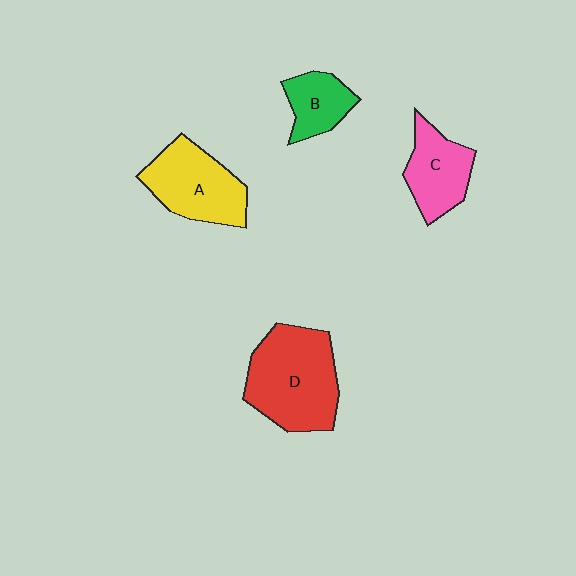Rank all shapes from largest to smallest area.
From largest to smallest: D (red), A (yellow), C (pink), B (green).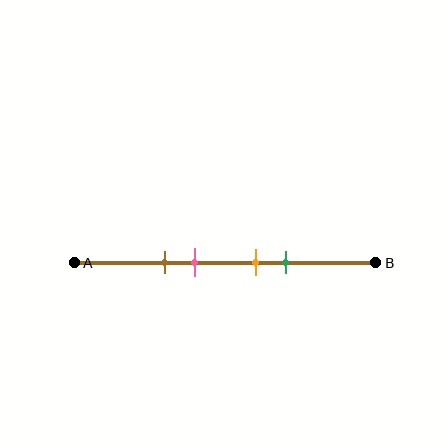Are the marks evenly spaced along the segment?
No, the marks are not evenly spaced.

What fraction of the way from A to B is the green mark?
The green mark is approximately 70% (0.7) of the way from A to B.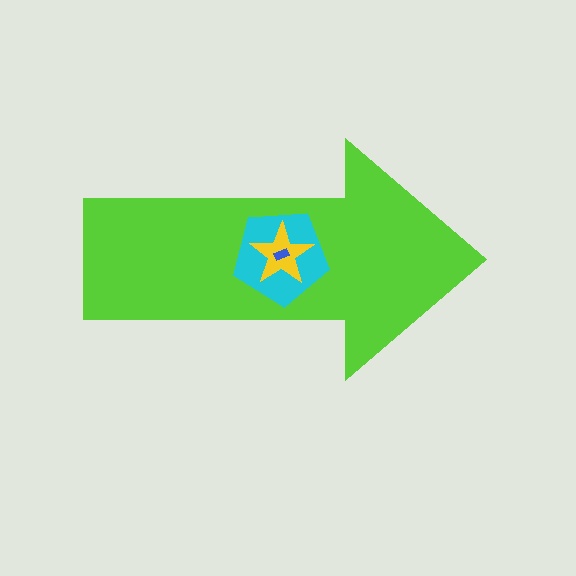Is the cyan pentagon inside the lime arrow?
Yes.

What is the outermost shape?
The lime arrow.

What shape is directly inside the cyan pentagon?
The yellow star.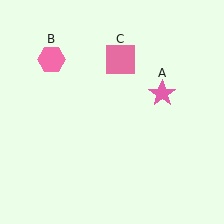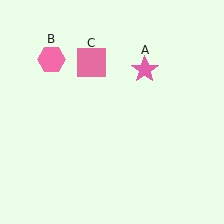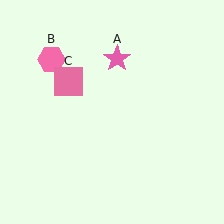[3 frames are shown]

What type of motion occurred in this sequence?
The pink star (object A), pink square (object C) rotated counterclockwise around the center of the scene.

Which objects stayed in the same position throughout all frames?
Pink hexagon (object B) remained stationary.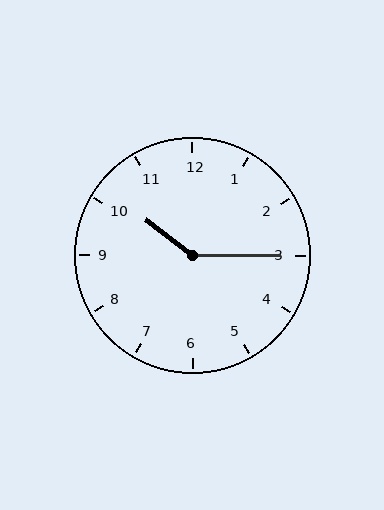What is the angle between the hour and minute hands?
Approximately 142 degrees.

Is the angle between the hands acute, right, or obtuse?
It is obtuse.